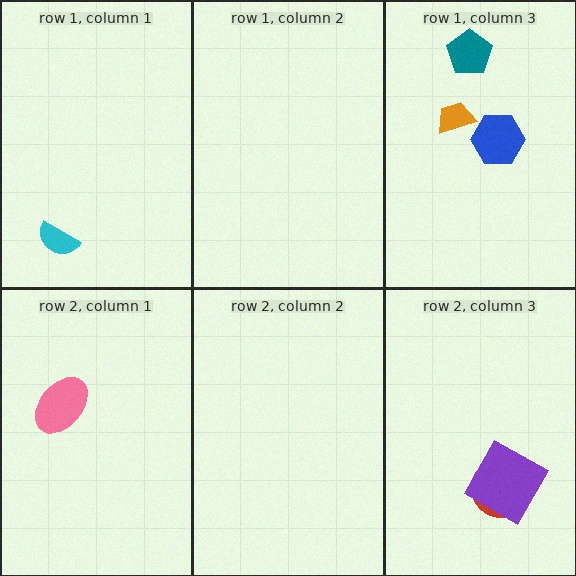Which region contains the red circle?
The row 2, column 3 region.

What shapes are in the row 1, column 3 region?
The orange trapezoid, the blue hexagon, the teal pentagon.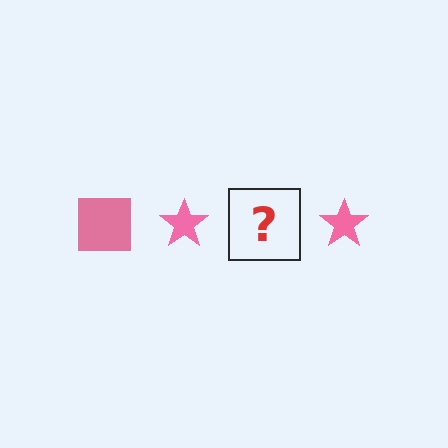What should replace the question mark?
The question mark should be replaced with a pink square.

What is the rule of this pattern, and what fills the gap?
The rule is that the pattern cycles through square, star shapes in pink. The gap should be filled with a pink square.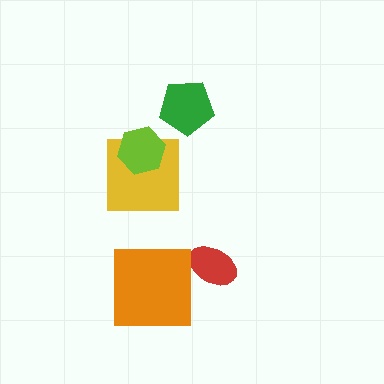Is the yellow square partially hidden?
Yes, it is partially covered by another shape.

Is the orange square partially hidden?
No, no other shape covers it.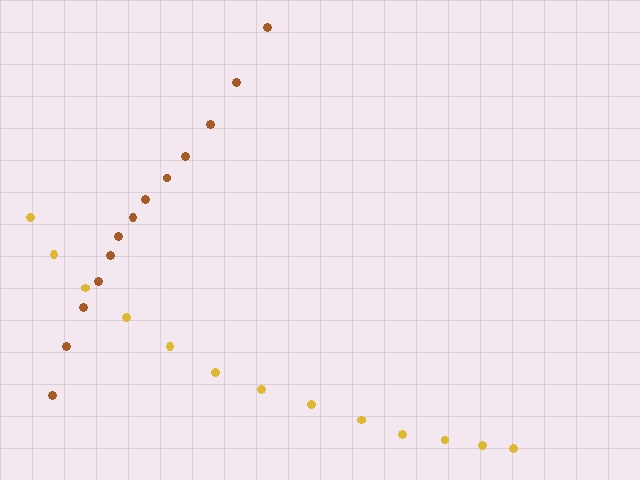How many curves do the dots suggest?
There are 2 distinct paths.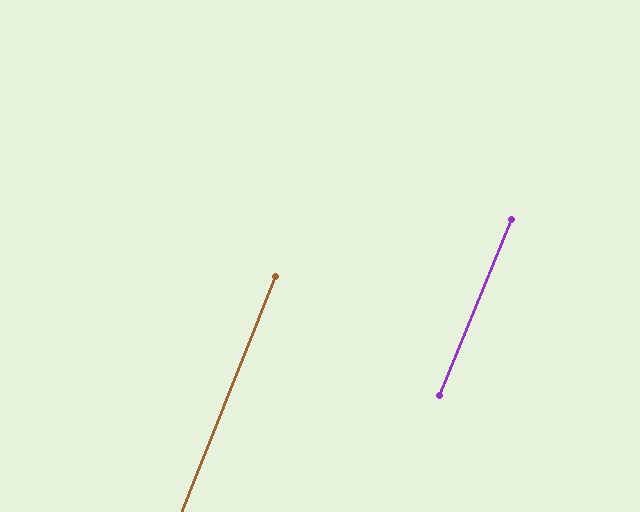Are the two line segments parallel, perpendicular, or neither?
Parallel — their directions differ by only 0.3°.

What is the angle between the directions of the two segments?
Approximately 0 degrees.